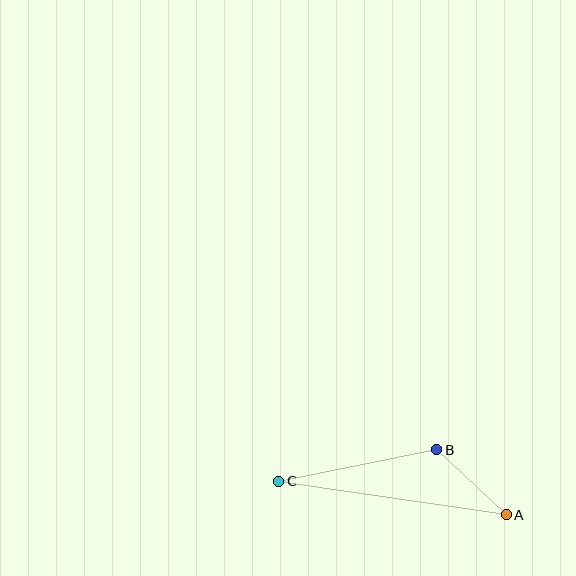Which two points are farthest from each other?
Points A and C are farthest from each other.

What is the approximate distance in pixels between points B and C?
The distance between B and C is approximately 161 pixels.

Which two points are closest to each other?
Points A and B are closest to each other.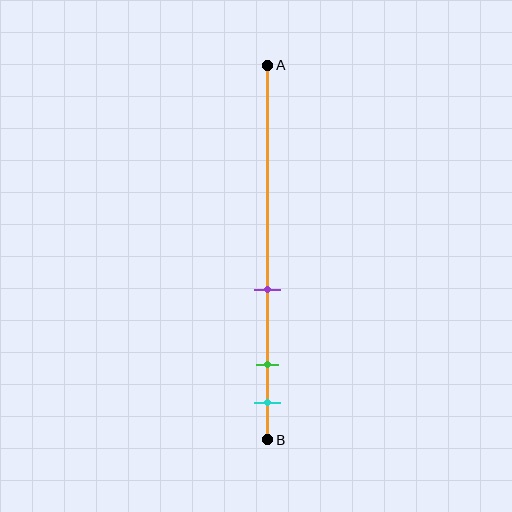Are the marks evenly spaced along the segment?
No, the marks are not evenly spaced.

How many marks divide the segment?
There are 3 marks dividing the segment.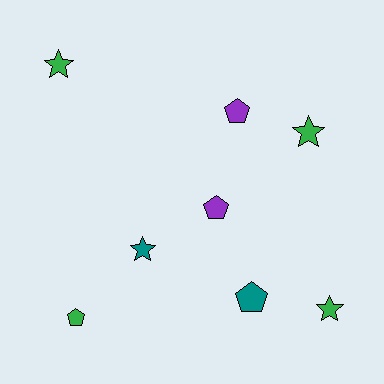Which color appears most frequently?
Green, with 4 objects.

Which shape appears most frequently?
Star, with 4 objects.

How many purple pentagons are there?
There are 2 purple pentagons.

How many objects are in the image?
There are 8 objects.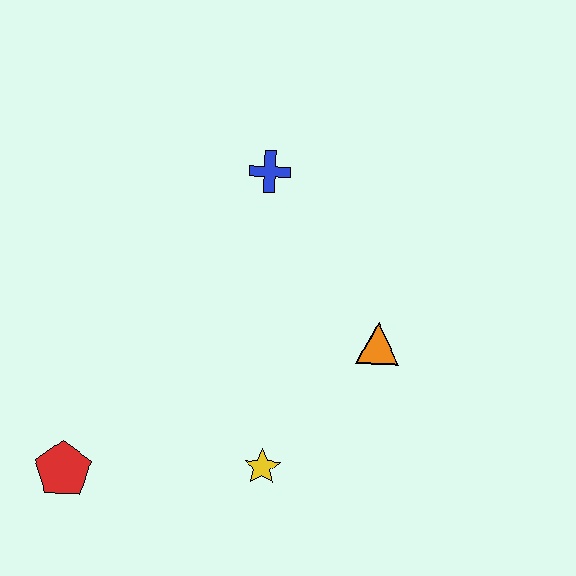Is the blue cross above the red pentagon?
Yes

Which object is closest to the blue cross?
The orange triangle is closest to the blue cross.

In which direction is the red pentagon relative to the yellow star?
The red pentagon is to the left of the yellow star.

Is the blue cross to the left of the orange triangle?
Yes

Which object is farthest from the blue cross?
The red pentagon is farthest from the blue cross.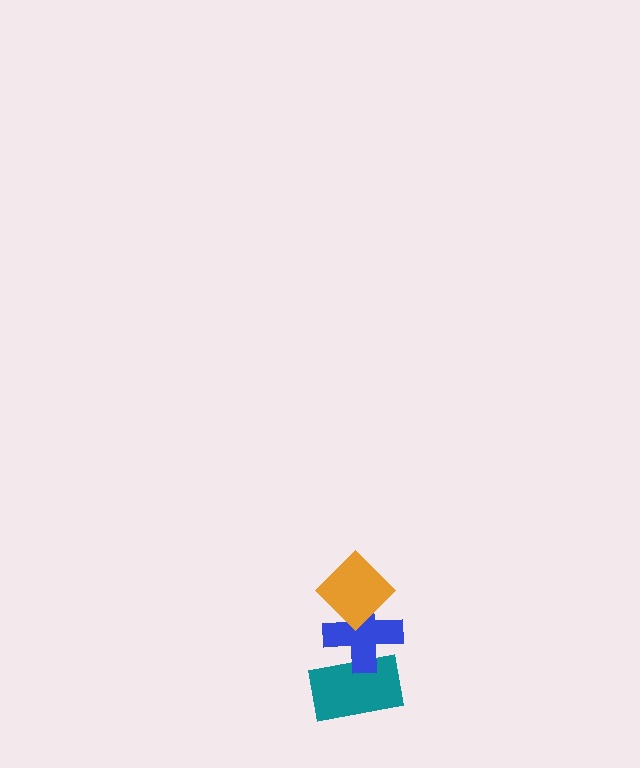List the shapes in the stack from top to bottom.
From top to bottom: the orange diamond, the blue cross, the teal rectangle.